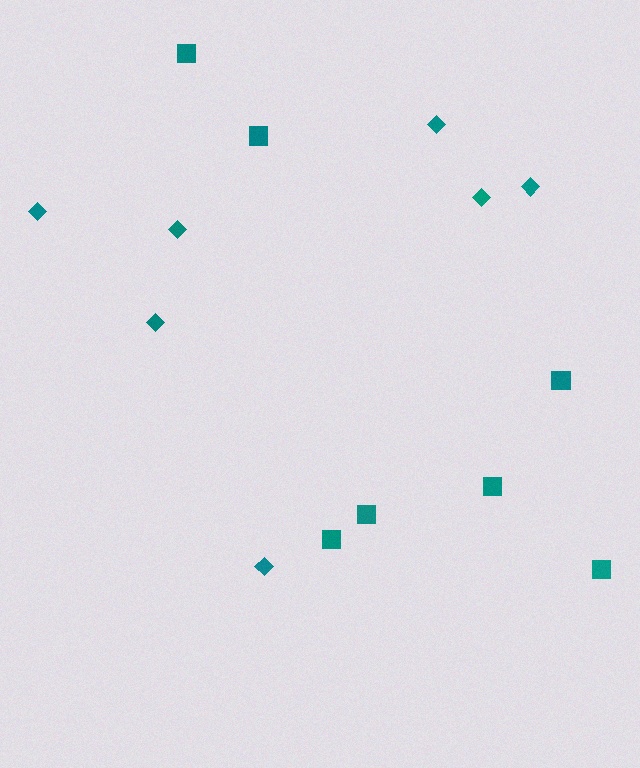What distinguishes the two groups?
There are 2 groups: one group of diamonds (7) and one group of squares (7).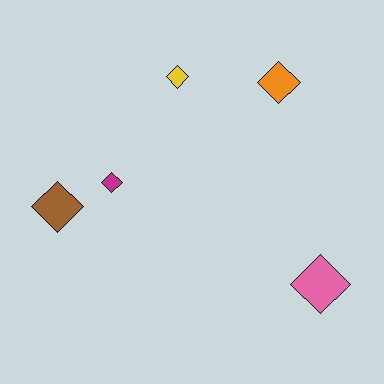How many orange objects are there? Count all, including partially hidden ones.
There is 1 orange object.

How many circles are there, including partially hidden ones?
There are no circles.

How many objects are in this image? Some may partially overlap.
There are 5 objects.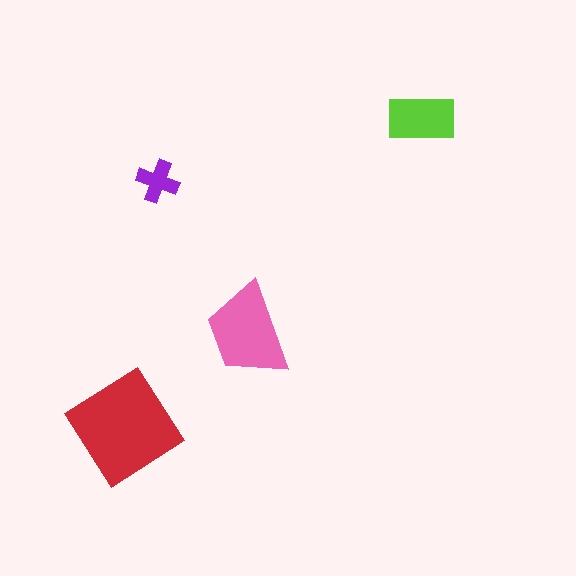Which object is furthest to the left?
The red diamond is leftmost.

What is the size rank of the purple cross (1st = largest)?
4th.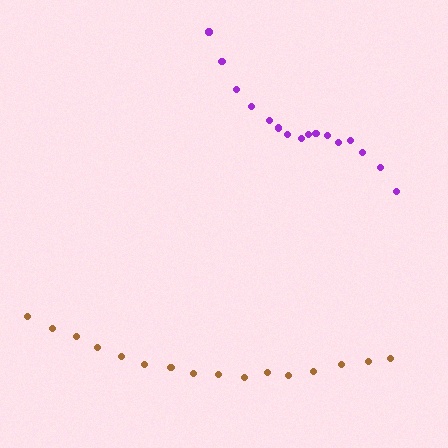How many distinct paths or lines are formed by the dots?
There are 2 distinct paths.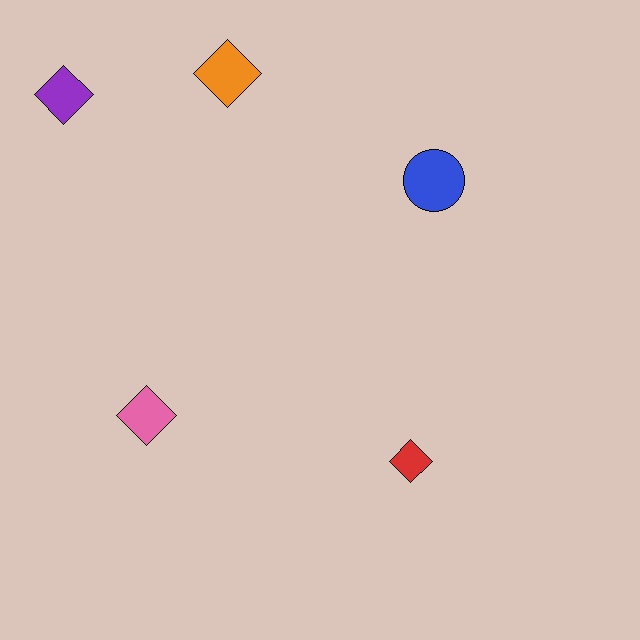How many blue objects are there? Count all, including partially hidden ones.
There is 1 blue object.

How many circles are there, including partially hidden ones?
There is 1 circle.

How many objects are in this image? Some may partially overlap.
There are 5 objects.